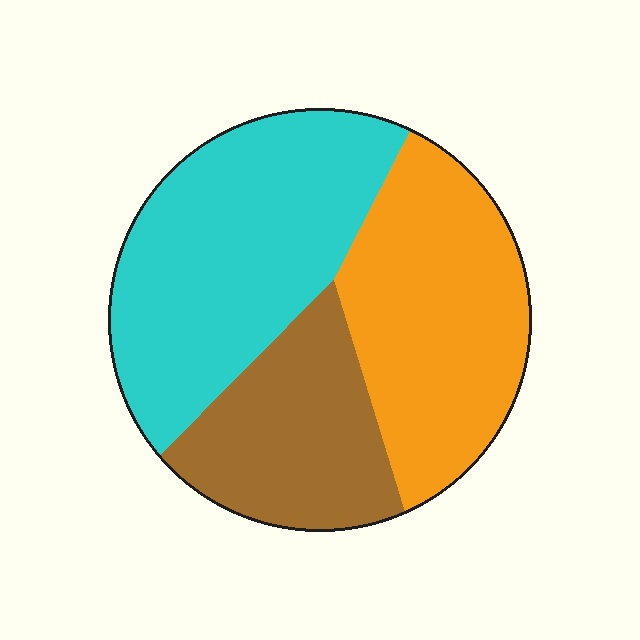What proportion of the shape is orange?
Orange takes up about one third (1/3) of the shape.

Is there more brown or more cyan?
Cyan.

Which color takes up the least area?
Brown, at roughly 25%.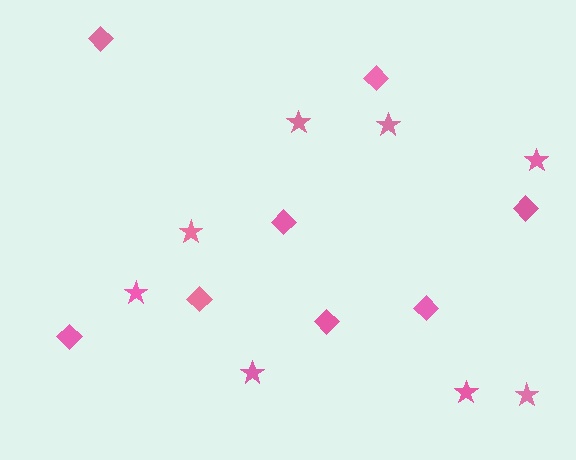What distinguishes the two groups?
There are 2 groups: one group of stars (8) and one group of diamonds (8).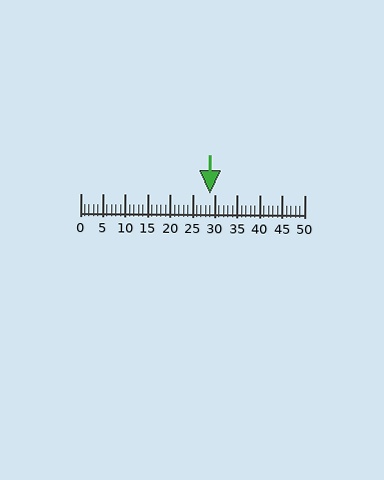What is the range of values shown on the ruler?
The ruler shows values from 0 to 50.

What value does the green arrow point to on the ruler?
The green arrow points to approximately 29.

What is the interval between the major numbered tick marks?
The major tick marks are spaced 5 units apart.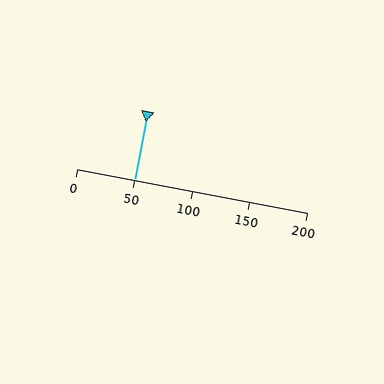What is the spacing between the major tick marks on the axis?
The major ticks are spaced 50 apart.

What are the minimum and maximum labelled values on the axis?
The axis runs from 0 to 200.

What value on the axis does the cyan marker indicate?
The marker indicates approximately 50.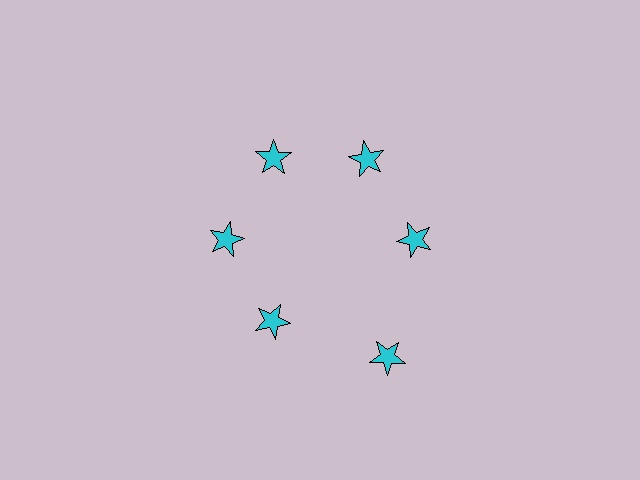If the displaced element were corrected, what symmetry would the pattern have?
It would have 6-fold rotational symmetry — the pattern would map onto itself every 60 degrees.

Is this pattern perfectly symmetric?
No. The 6 cyan stars are arranged in a ring, but one element near the 5 o'clock position is pushed outward from the center, breaking the 6-fold rotational symmetry.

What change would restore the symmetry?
The symmetry would be restored by moving it inward, back onto the ring so that all 6 stars sit at equal angles and equal distance from the center.